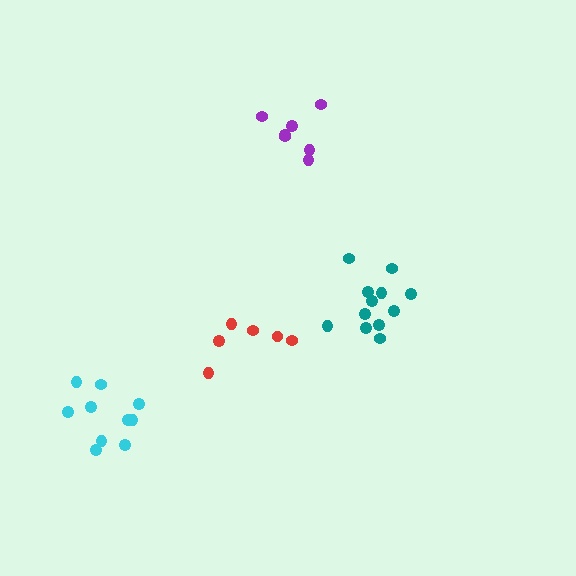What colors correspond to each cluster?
The clusters are colored: red, purple, cyan, teal.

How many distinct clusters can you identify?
There are 4 distinct clusters.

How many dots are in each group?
Group 1: 6 dots, Group 2: 7 dots, Group 3: 10 dots, Group 4: 12 dots (35 total).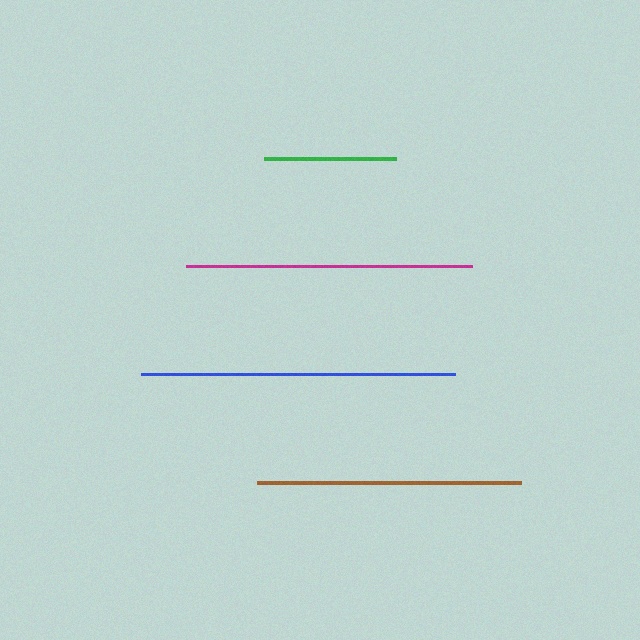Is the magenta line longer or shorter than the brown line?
The magenta line is longer than the brown line.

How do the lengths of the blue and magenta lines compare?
The blue and magenta lines are approximately the same length.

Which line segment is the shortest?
The green line is the shortest at approximately 132 pixels.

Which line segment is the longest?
The blue line is the longest at approximately 314 pixels.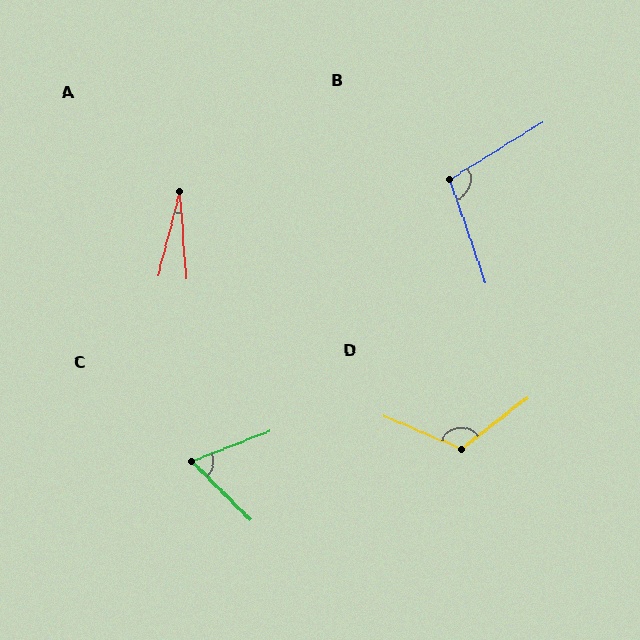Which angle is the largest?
D, at approximately 119 degrees.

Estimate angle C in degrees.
Approximately 66 degrees.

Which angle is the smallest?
A, at approximately 19 degrees.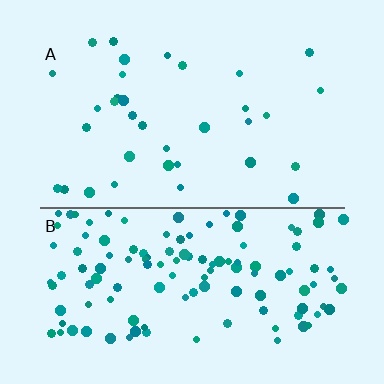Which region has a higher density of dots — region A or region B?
B (the bottom).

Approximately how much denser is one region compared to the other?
Approximately 3.5× — region B over region A.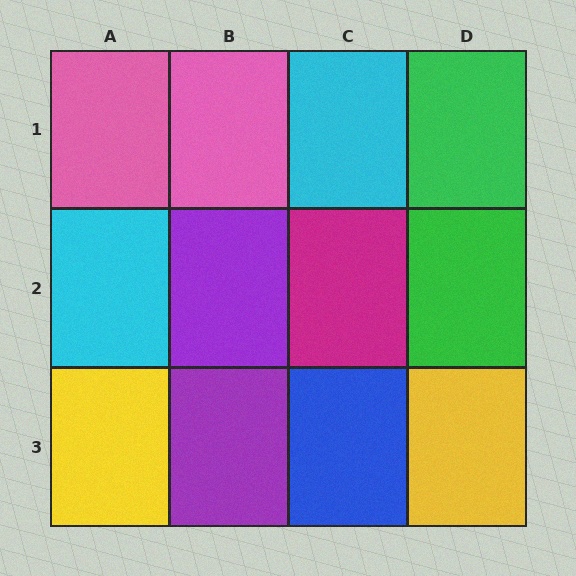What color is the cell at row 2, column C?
Magenta.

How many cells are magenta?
1 cell is magenta.